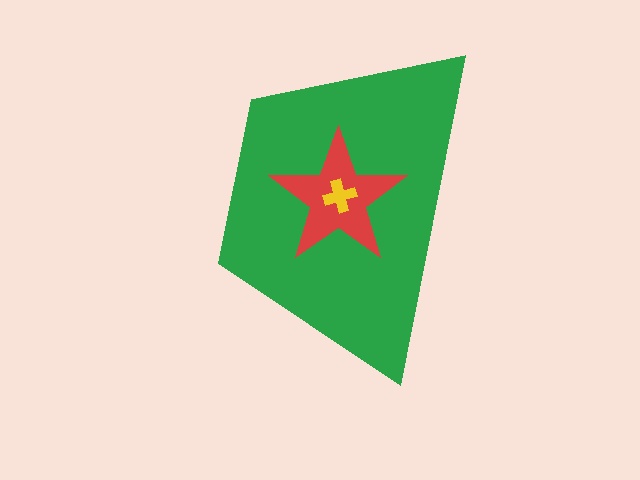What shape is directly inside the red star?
The yellow cross.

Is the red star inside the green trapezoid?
Yes.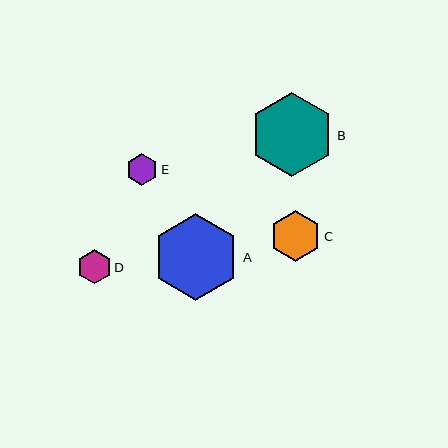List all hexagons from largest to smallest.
From largest to smallest: A, B, C, D, E.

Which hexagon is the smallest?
Hexagon E is the smallest with a size of approximately 32 pixels.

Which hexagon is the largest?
Hexagon A is the largest with a size of approximately 87 pixels.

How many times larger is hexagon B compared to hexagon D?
Hexagon B is approximately 2.5 times the size of hexagon D.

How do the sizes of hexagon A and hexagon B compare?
Hexagon A and hexagon B are approximately the same size.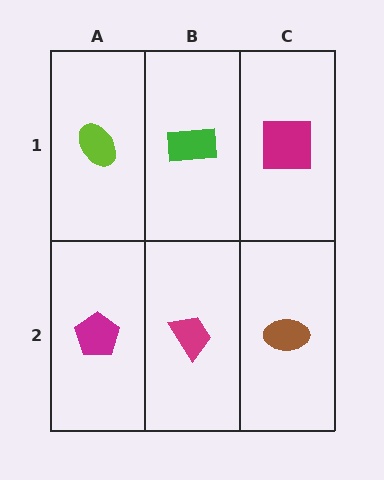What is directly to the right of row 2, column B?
A brown ellipse.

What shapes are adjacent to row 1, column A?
A magenta pentagon (row 2, column A), a green rectangle (row 1, column B).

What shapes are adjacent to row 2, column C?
A magenta square (row 1, column C), a magenta trapezoid (row 2, column B).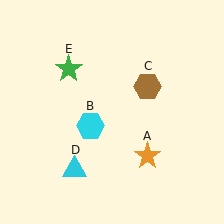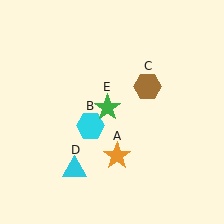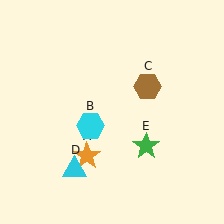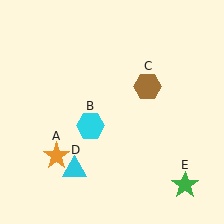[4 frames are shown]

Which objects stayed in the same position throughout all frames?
Cyan hexagon (object B) and brown hexagon (object C) and cyan triangle (object D) remained stationary.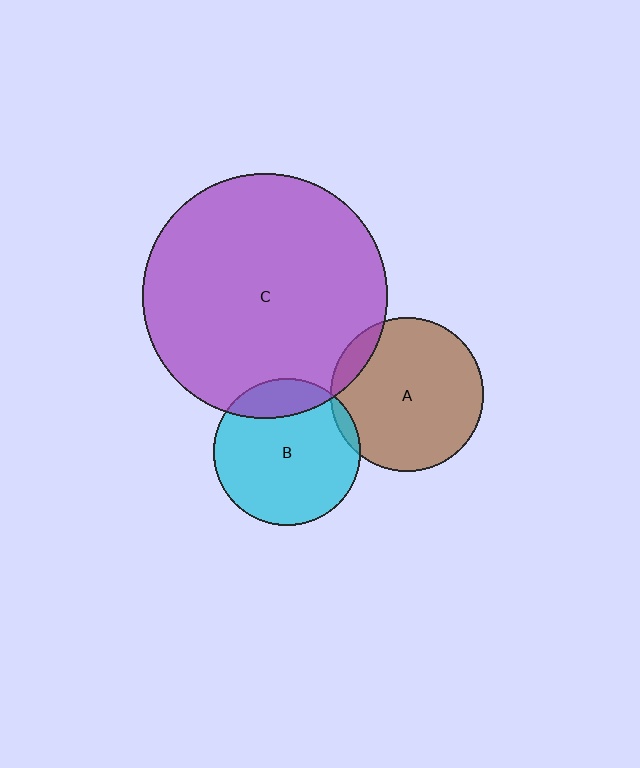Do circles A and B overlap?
Yes.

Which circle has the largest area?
Circle C (purple).